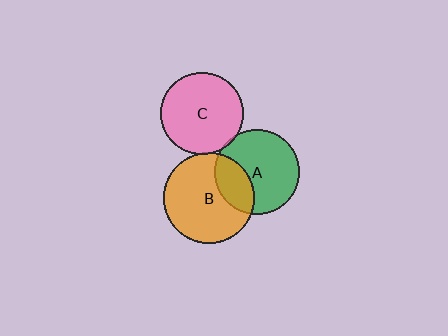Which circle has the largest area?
Circle B (orange).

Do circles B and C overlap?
Yes.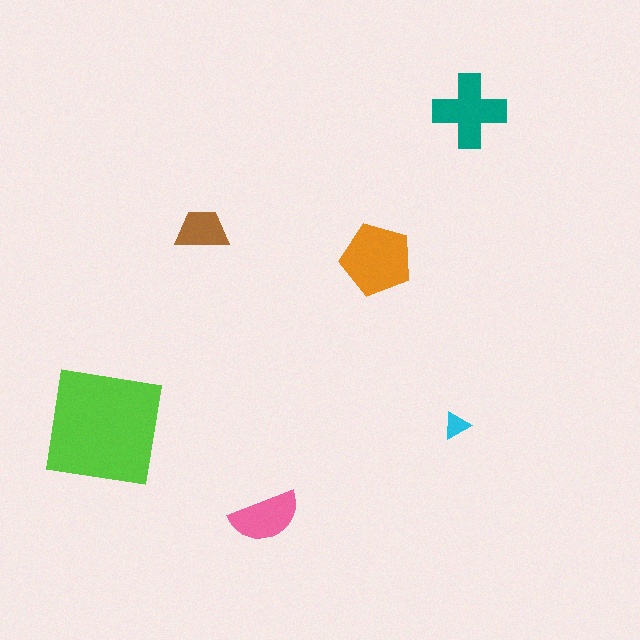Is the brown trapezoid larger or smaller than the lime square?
Smaller.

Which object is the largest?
The lime square.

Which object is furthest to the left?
The lime square is leftmost.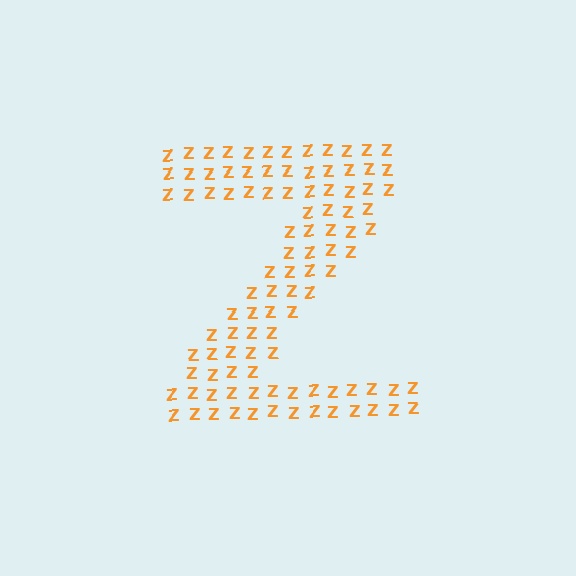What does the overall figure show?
The overall figure shows the letter Z.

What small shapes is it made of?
It is made of small letter Z's.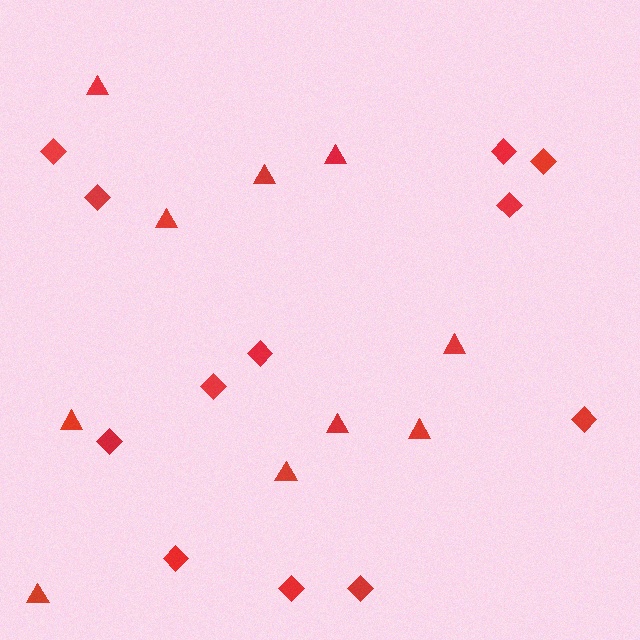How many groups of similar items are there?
There are 2 groups: one group of triangles (10) and one group of diamonds (12).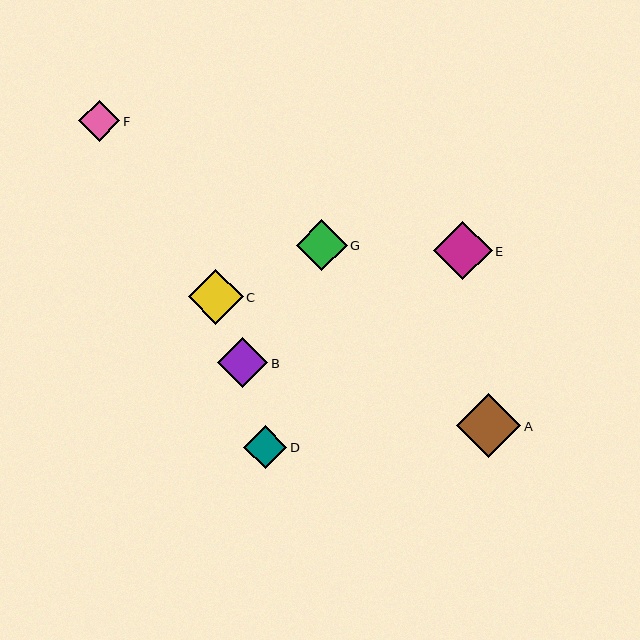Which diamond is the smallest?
Diamond F is the smallest with a size of approximately 41 pixels.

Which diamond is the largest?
Diamond A is the largest with a size of approximately 64 pixels.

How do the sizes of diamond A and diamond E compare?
Diamond A and diamond E are approximately the same size.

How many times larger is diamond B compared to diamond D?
Diamond B is approximately 1.2 times the size of diamond D.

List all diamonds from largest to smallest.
From largest to smallest: A, E, C, G, B, D, F.